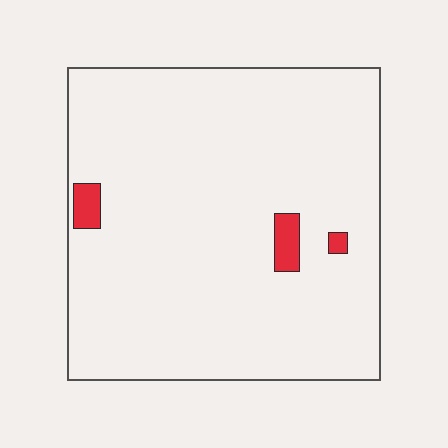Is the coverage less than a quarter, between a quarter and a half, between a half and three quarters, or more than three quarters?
Less than a quarter.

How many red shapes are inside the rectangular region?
3.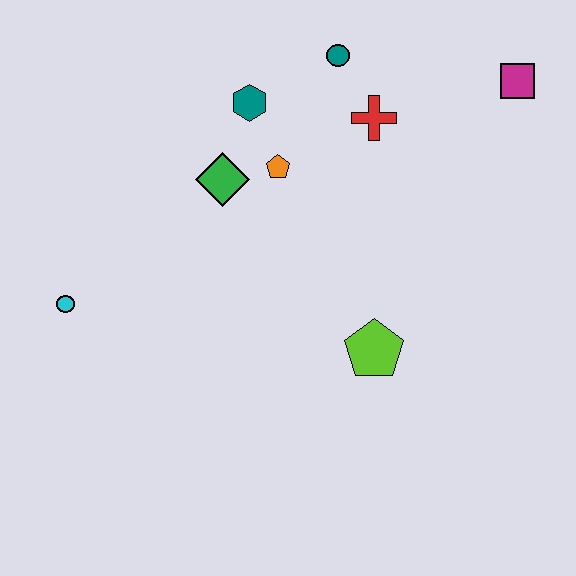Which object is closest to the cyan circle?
The green diamond is closest to the cyan circle.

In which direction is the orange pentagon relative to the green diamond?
The orange pentagon is to the right of the green diamond.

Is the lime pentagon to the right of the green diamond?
Yes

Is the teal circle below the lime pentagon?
No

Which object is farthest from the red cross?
The cyan circle is farthest from the red cross.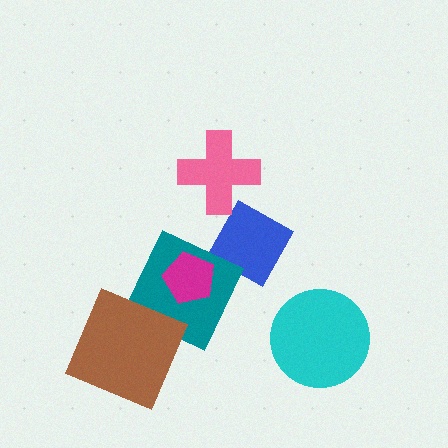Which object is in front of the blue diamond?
The pink cross is in front of the blue diamond.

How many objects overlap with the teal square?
2 objects overlap with the teal square.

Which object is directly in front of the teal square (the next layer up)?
The magenta pentagon is directly in front of the teal square.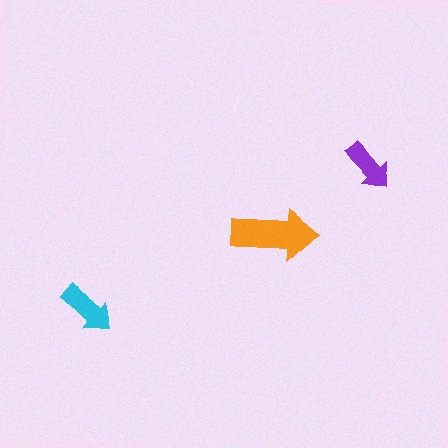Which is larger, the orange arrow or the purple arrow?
The orange one.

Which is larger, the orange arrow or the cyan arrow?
The orange one.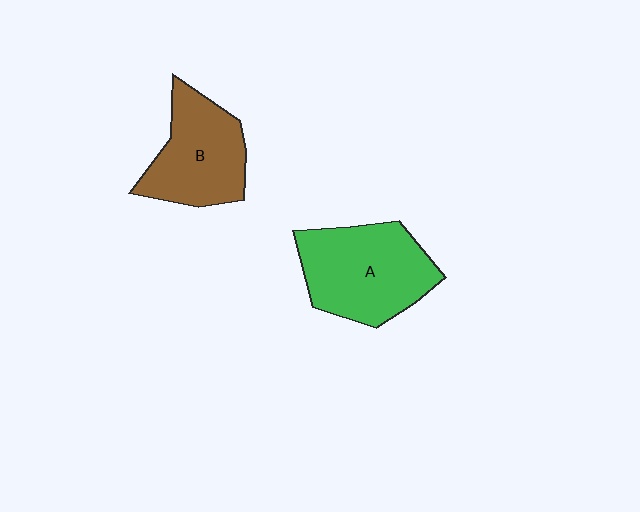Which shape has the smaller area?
Shape B (brown).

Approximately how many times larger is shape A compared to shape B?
Approximately 1.2 times.